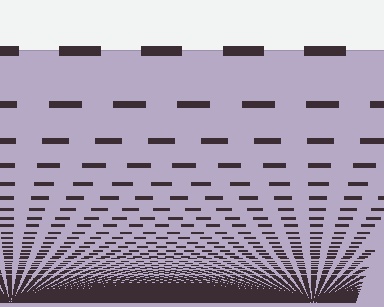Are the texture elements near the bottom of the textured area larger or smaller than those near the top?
Smaller. The gradient is inverted — elements near the bottom are smaller and denser.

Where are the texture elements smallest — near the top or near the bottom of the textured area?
Near the bottom.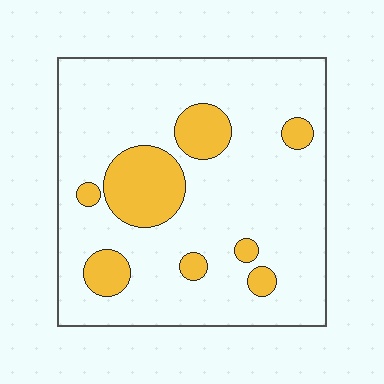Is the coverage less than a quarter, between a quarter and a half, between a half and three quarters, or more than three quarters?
Less than a quarter.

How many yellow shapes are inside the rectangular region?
8.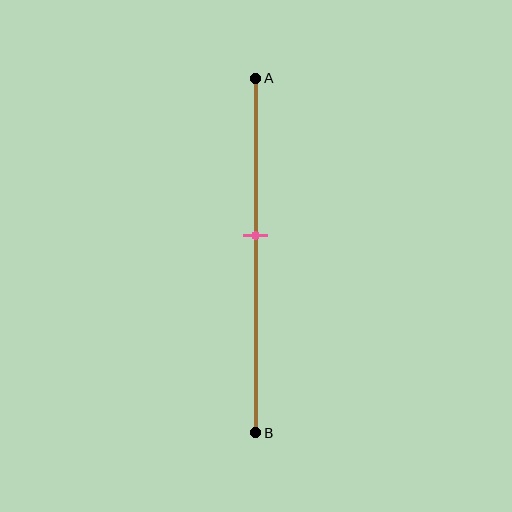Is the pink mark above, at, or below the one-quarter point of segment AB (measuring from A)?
The pink mark is below the one-quarter point of segment AB.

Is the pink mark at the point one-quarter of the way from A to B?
No, the mark is at about 45% from A, not at the 25% one-quarter point.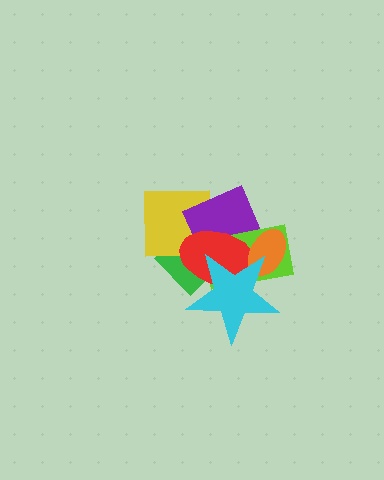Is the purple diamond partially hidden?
Yes, it is partially covered by another shape.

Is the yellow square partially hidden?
Yes, it is partially covered by another shape.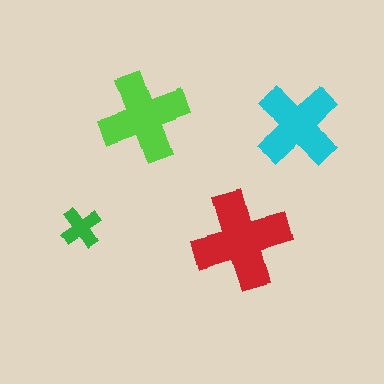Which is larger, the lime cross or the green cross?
The lime one.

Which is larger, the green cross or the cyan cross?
The cyan one.